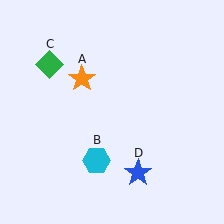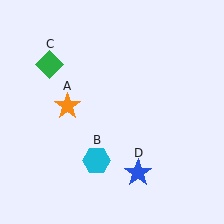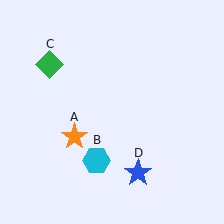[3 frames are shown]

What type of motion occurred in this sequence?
The orange star (object A) rotated counterclockwise around the center of the scene.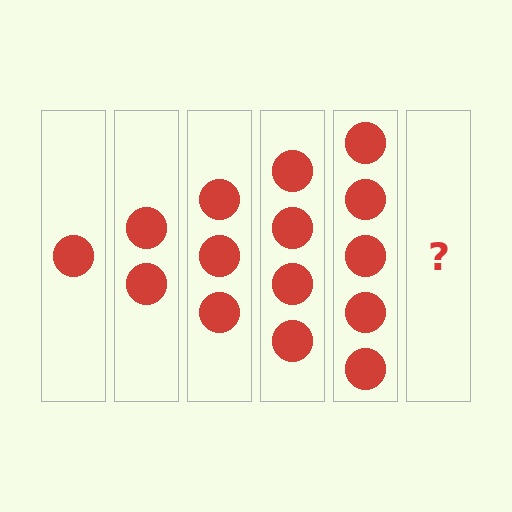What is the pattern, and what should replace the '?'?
The pattern is that each step adds one more circle. The '?' should be 6 circles.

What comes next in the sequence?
The next element should be 6 circles.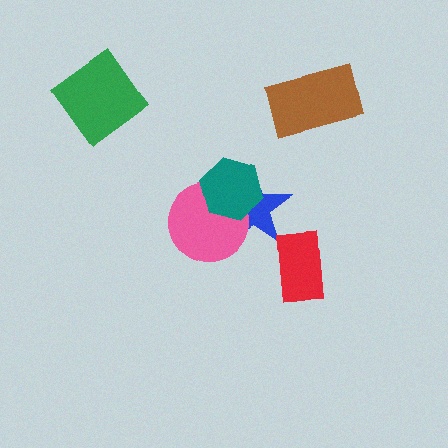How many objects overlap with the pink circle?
2 objects overlap with the pink circle.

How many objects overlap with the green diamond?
0 objects overlap with the green diamond.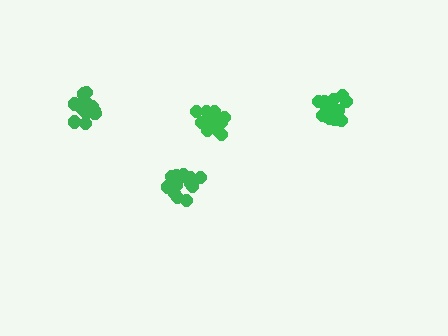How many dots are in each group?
Group 1: 17 dots, Group 2: 17 dots, Group 3: 18 dots, Group 4: 19 dots (71 total).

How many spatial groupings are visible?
There are 4 spatial groupings.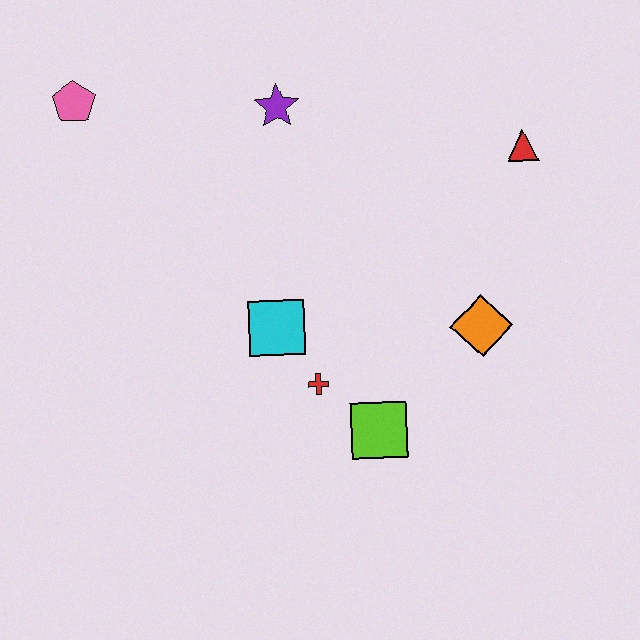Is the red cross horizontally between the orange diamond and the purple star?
Yes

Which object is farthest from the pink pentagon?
The orange diamond is farthest from the pink pentagon.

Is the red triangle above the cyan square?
Yes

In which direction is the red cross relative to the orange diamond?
The red cross is to the left of the orange diamond.